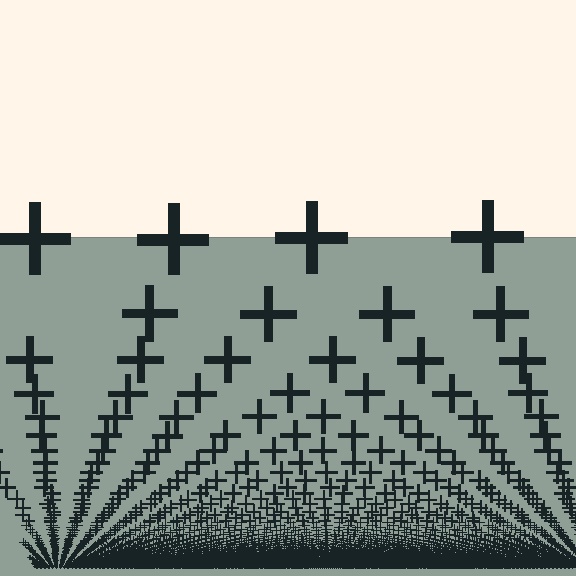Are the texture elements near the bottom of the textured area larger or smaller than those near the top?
Smaller. The gradient is inverted — elements near the bottom are smaller and denser.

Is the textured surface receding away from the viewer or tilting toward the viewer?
The surface appears to tilt toward the viewer. Texture elements get larger and sparser toward the top.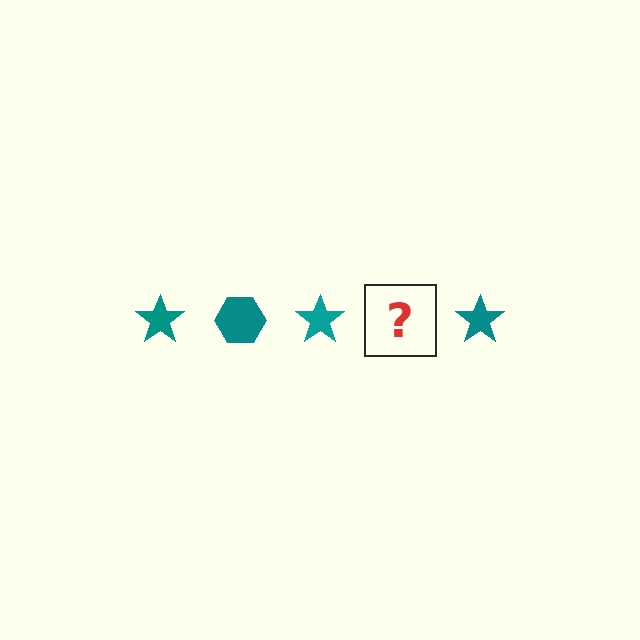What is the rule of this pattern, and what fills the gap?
The rule is that the pattern cycles through star, hexagon shapes in teal. The gap should be filled with a teal hexagon.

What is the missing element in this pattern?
The missing element is a teal hexagon.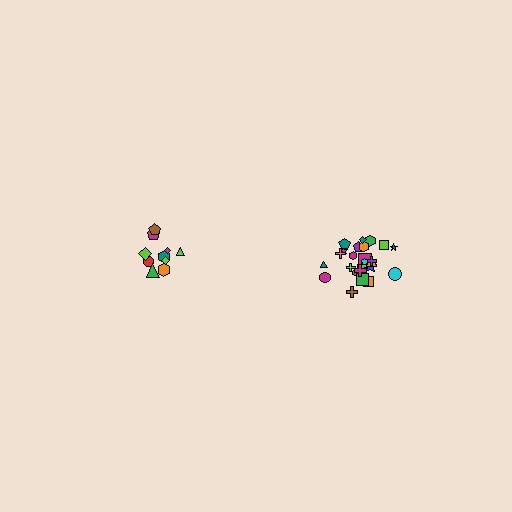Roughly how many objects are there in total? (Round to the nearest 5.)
Roughly 35 objects in total.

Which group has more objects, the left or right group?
The right group.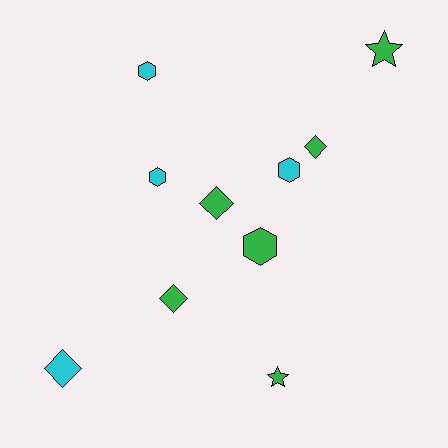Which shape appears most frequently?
Hexagon, with 4 objects.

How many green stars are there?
There are 2 green stars.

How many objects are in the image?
There are 10 objects.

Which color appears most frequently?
Green, with 6 objects.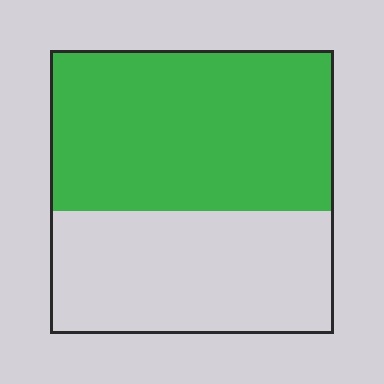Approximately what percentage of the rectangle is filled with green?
Approximately 55%.